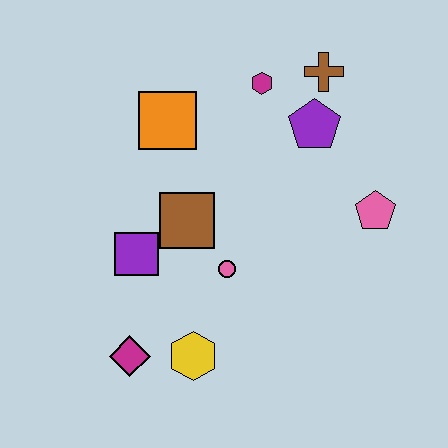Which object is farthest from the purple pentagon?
The magenta diamond is farthest from the purple pentagon.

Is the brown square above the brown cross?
No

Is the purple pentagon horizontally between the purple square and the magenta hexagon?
No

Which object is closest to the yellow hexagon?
The magenta diamond is closest to the yellow hexagon.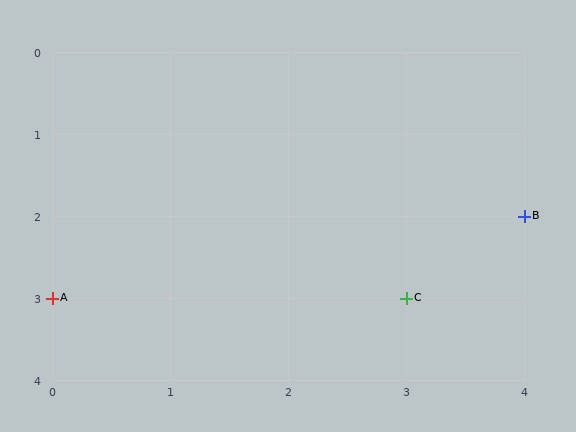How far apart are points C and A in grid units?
Points C and A are 3 columns apart.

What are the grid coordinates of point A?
Point A is at grid coordinates (0, 3).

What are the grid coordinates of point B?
Point B is at grid coordinates (4, 2).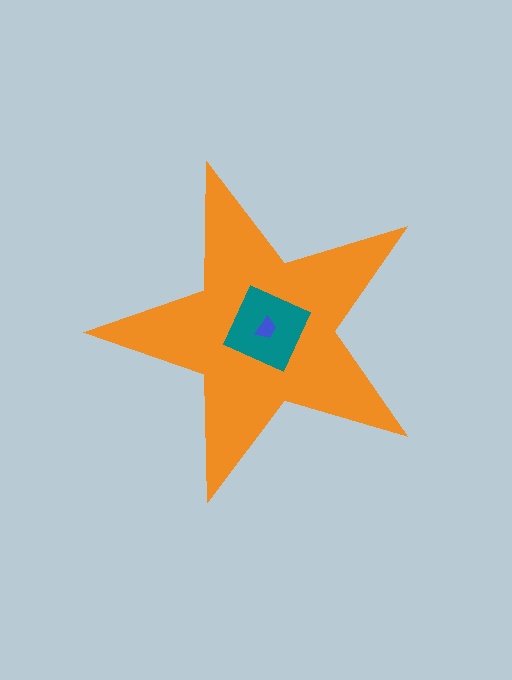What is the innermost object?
The blue trapezoid.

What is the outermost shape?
The orange star.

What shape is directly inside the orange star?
The teal diamond.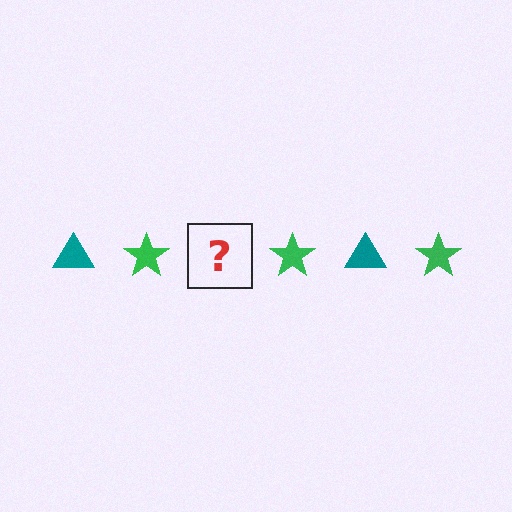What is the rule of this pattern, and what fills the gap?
The rule is that the pattern alternates between teal triangle and green star. The gap should be filled with a teal triangle.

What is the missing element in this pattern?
The missing element is a teal triangle.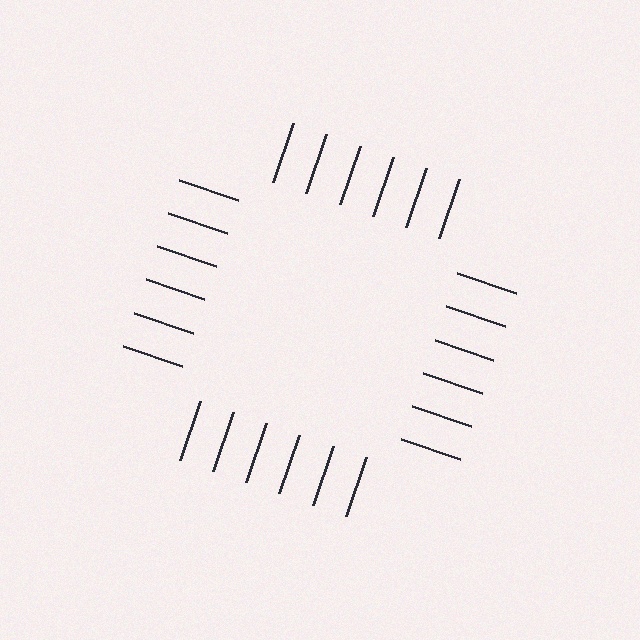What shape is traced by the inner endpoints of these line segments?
An illusory square — the line segments terminate on its edges but no continuous stroke is drawn.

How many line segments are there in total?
24 — 6 along each of the 4 edges.